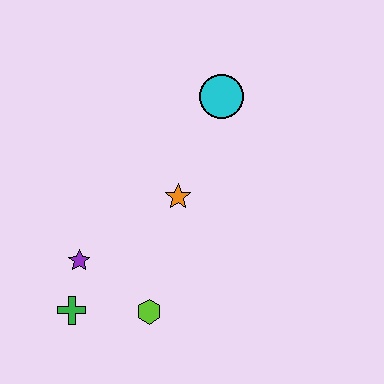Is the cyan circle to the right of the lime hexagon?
Yes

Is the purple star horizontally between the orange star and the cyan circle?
No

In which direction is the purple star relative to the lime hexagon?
The purple star is to the left of the lime hexagon.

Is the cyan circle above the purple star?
Yes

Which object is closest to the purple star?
The green cross is closest to the purple star.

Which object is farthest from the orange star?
The green cross is farthest from the orange star.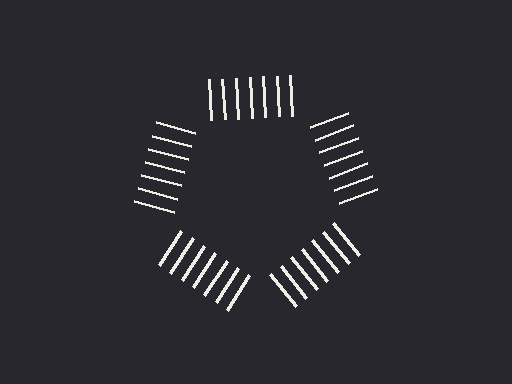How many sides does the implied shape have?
5 sides — the line-ends trace a pentagon.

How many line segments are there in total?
35 — 7 along each of the 5 edges.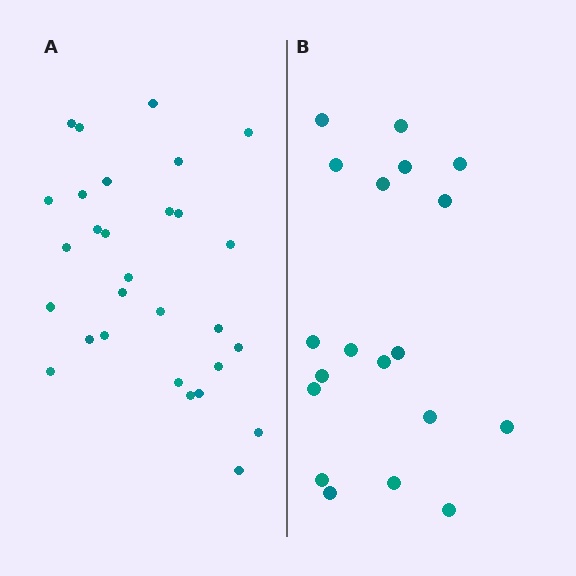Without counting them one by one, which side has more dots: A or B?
Region A (the left region) has more dots.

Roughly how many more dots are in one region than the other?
Region A has roughly 10 or so more dots than region B.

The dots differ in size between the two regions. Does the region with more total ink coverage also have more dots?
No. Region B has more total ink coverage because its dots are larger, but region A actually contains more individual dots. Total area can be misleading — the number of items is what matters here.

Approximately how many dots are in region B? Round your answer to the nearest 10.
About 20 dots. (The exact count is 19, which rounds to 20.)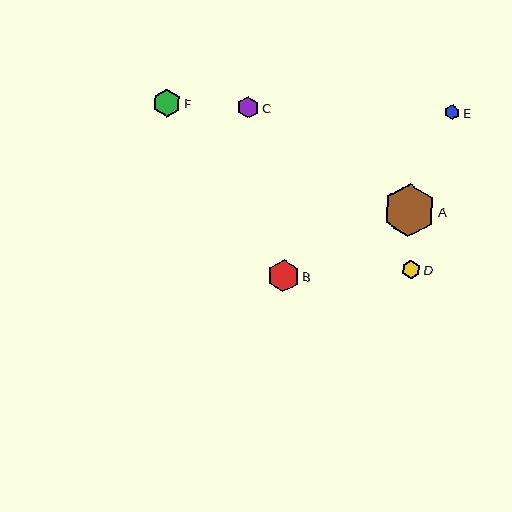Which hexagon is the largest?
Hexagon A is the largest with a size of approximately 53 pixels.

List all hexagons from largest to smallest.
From largest to smallest: A, B, F, C, D, E.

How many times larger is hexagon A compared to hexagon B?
Hexagon A is approximately 1.6 times the size of hexagon B.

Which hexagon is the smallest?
Hexagon E is the smallest with a size of approximately 16 pixels.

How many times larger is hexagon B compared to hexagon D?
Hexagon B is approximately 1.7 times the size of hexagon D.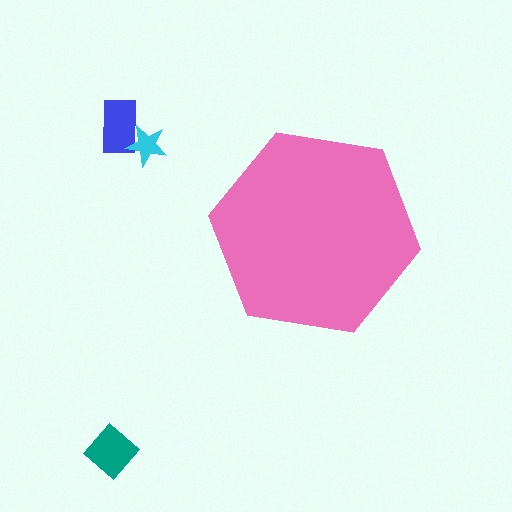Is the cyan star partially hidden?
No, the cyan star is fully visible.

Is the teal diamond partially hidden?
No, the teal diamond is fully visible.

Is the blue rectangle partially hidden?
No, the blue rectangle is fully visible.